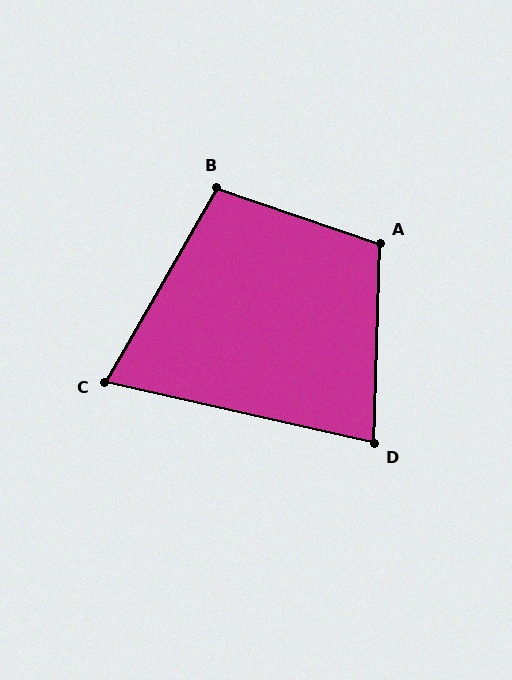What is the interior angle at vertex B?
Approximately 101 degrees (obtuse).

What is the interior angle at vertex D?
Approximately 79 degrees (acute).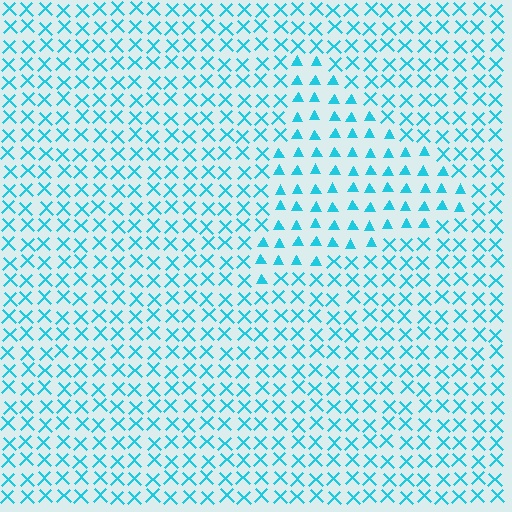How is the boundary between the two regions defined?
The boundary is defined by a change in element shape: triangles inside vs. X marks outside. All elements share the same color and spacing.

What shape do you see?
I see a triangle.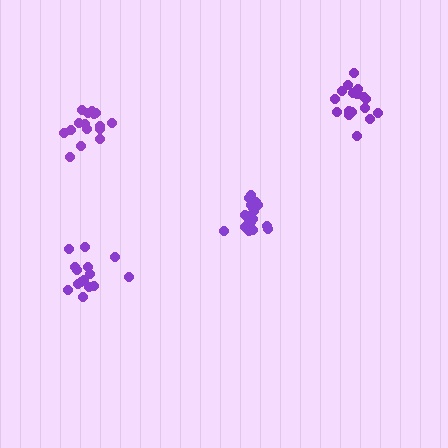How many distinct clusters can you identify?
There are 4 distinct clusters.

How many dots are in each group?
Group 1: 19 dots, Group 2: 19 dots, Group 3: 16 dots, Group 4: 15 dots (69 total).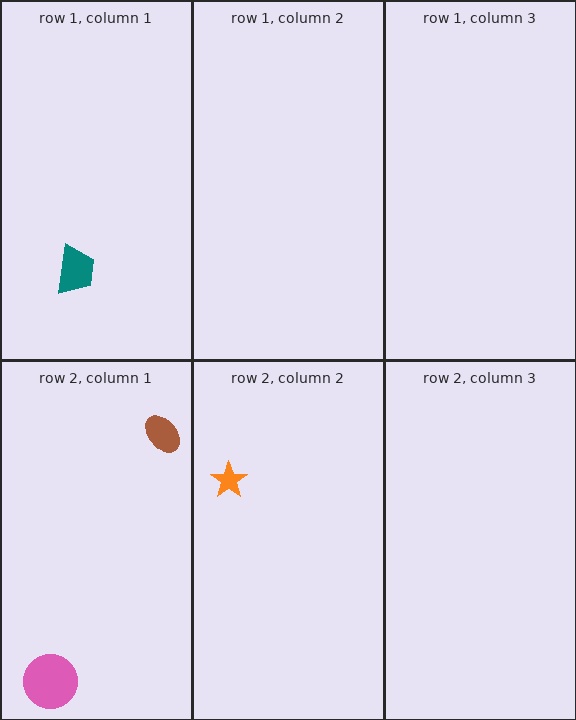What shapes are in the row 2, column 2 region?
The orange star.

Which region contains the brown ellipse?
The row 2, column 1 region.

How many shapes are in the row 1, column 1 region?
1.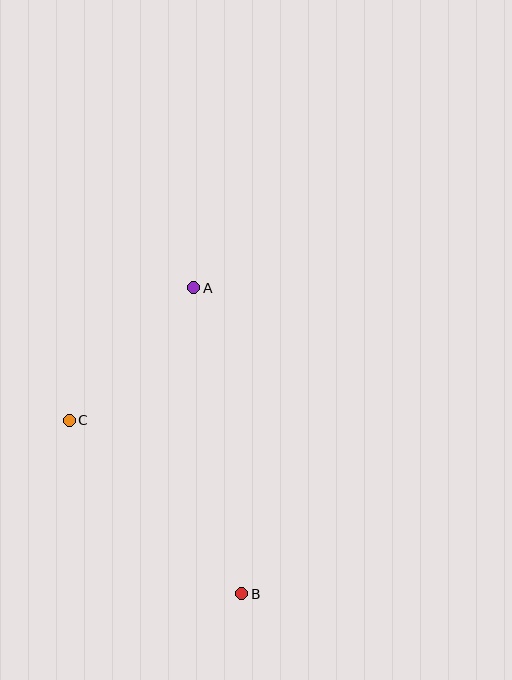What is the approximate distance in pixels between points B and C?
The distance between B and C is approximately 245 pixels.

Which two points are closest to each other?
Points A and C are closest to each other.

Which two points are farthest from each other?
Points A and B are farthest from each other.